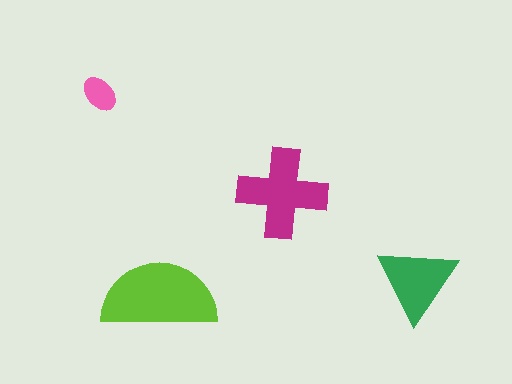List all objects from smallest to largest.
The pink ellipse, the green triangle, the magenta cross, the lime semicircle.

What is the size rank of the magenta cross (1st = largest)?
2nd.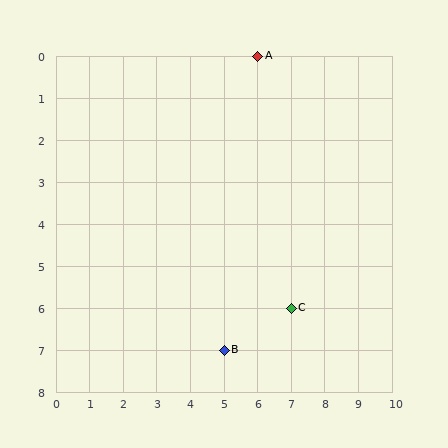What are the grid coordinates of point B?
Point B is at grid coordinates (5, 7).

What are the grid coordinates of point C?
Point C is at grid coordinates (7, 6).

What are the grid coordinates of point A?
Point A is at grid coordinates (6, 0).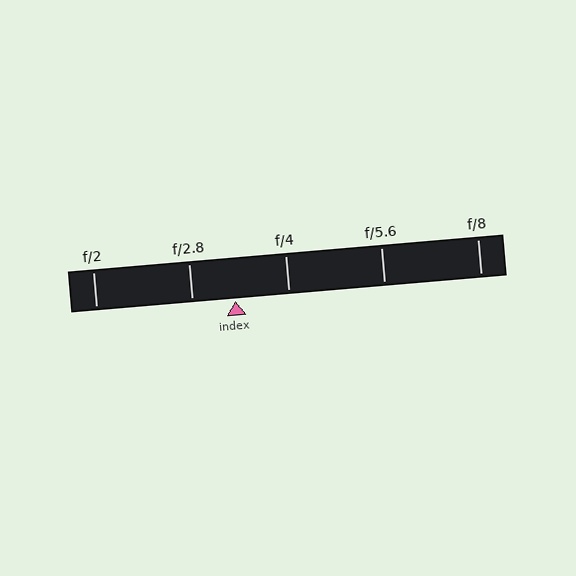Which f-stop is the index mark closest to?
The index mark is closest to f/2.8.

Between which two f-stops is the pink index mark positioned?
The index mark is between f/2.8 and f/4.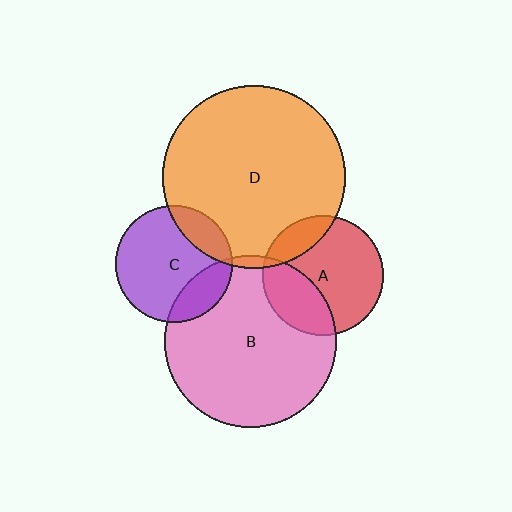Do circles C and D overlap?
Yes.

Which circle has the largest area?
Circle D (orange).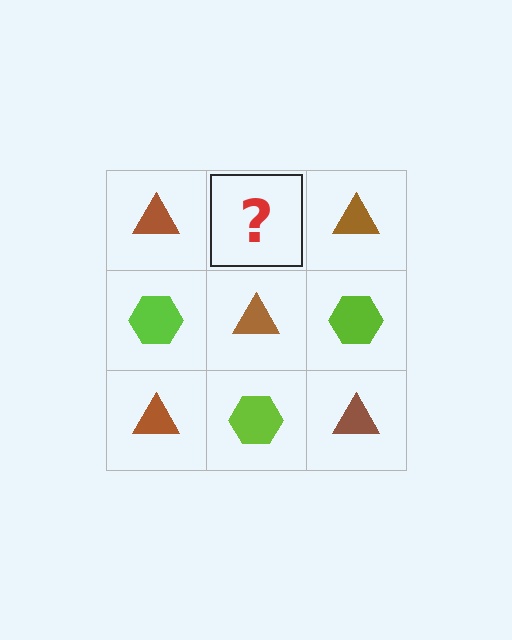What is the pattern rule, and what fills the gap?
The rule is that it alternates brown triangle and lime hexagon in a checkerboard pattern. The gap should be filled with a lime hexagon.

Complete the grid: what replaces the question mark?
The question mark should be replaced with a lime hexagon.